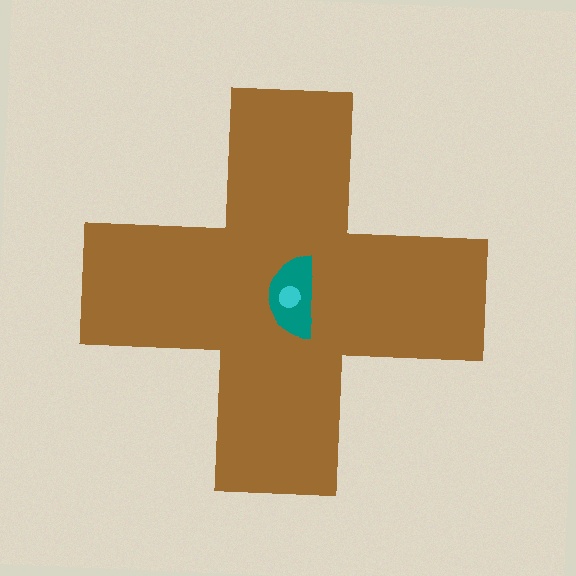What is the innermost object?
The cyan circle.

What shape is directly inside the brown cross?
The teal semicircle.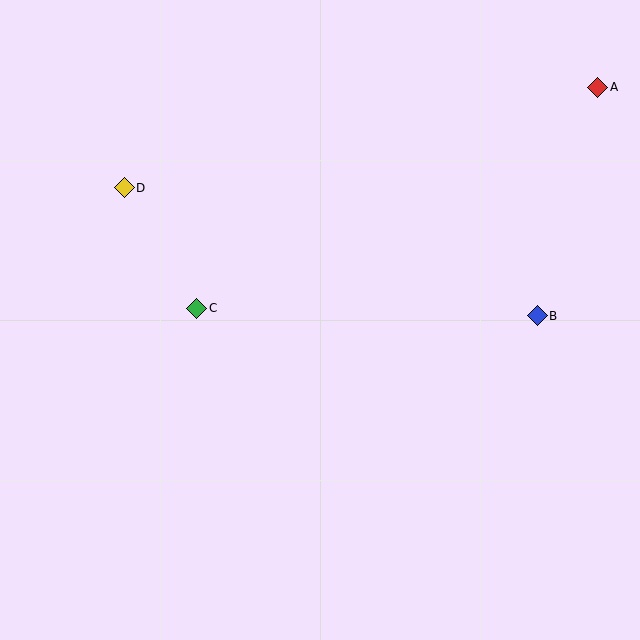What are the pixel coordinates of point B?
Point B is at (537, 316).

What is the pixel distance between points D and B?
The distance between D and B is 433 pixels.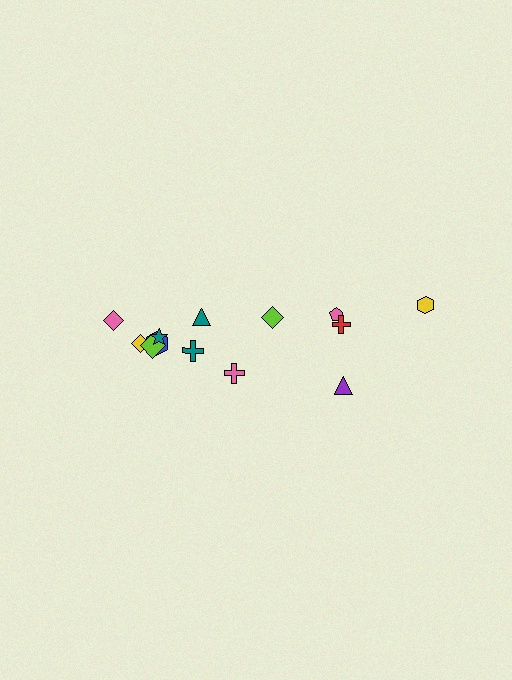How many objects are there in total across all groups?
There are 13 objects.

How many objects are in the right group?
There are 5 objects.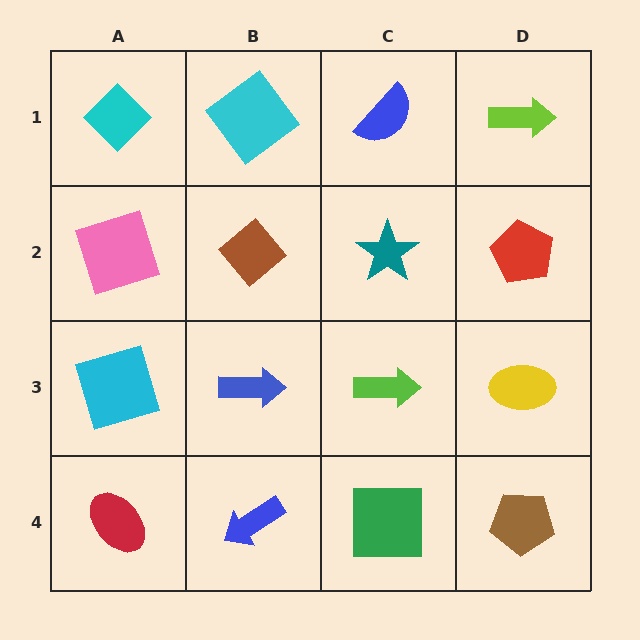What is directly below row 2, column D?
A yellow ellipse.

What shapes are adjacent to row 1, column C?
A teal star (row 2, column C), a cyan diamond (row 1, column B), a lime arrow (row 1, column D).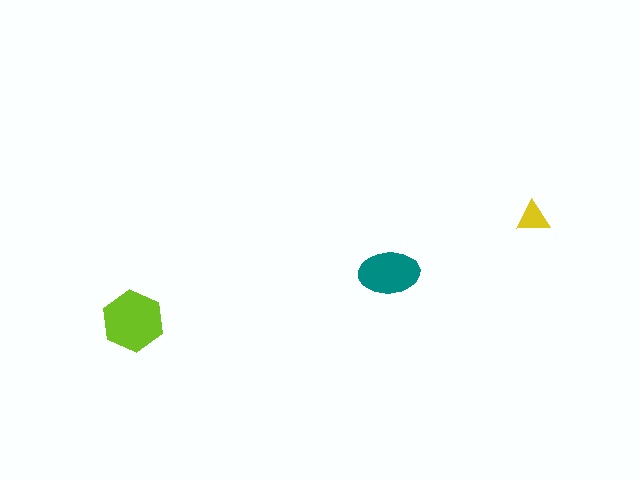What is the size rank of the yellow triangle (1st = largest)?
3rd.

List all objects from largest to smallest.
The lime hexagon, the teal ellipse, the yellow triangle.